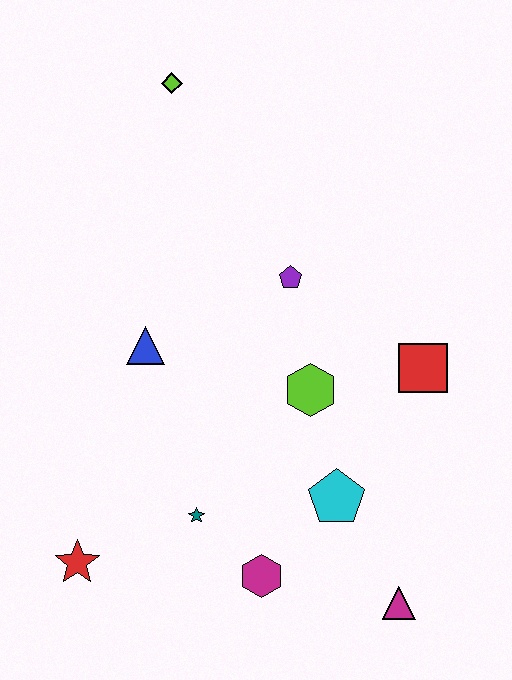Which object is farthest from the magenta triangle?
The lime diamond is farthest from the magenta triangle.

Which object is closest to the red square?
The lime hexagon is closest to the red square.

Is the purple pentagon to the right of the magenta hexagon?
Yes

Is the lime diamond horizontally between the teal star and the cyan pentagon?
No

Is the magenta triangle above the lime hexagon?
No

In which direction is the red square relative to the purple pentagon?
The red square is to the right of the purple pentagon.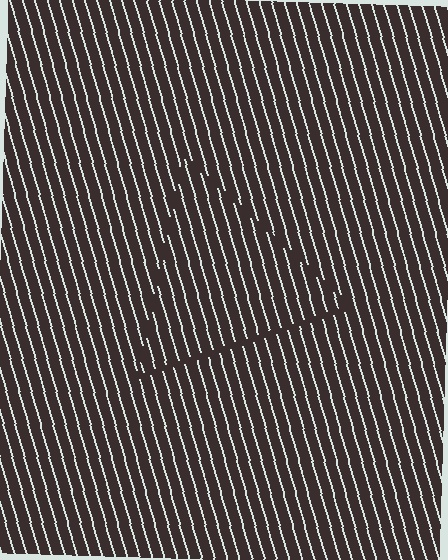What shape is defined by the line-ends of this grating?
An illusory triangle. The interior of the shape contains the same grating, shifted by half a period — the contour is defined by the phase discontinuity where line-ends from the inner and outer gratings abut.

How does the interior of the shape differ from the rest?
The interior of the shape contains the same grating, shifted by half a period — the contour is defined by the phase discontinuity where line-ends from the inner and outer gratings abut.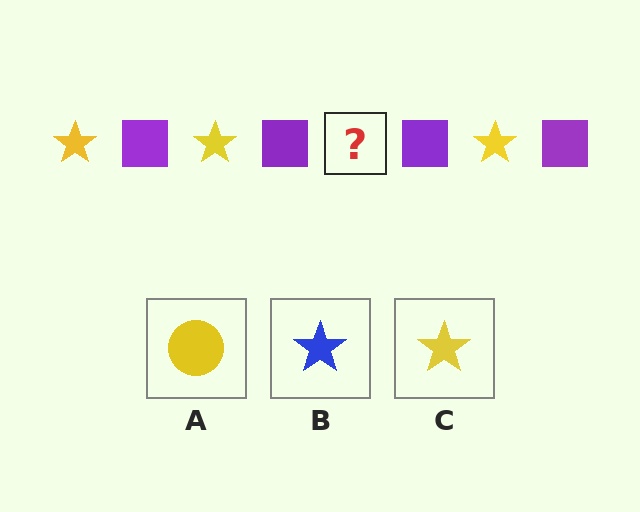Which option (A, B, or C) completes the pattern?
C.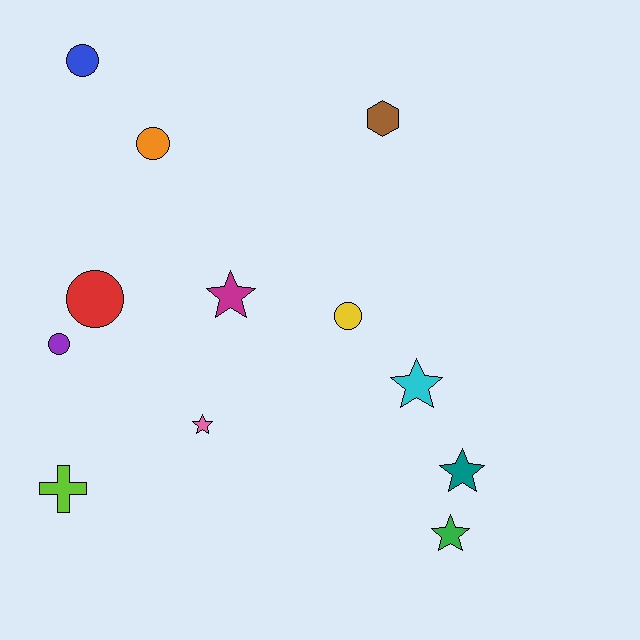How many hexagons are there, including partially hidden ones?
There is 1 hexagon.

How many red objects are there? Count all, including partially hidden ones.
There is 1 red object.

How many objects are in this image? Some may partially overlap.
There are 12 objects.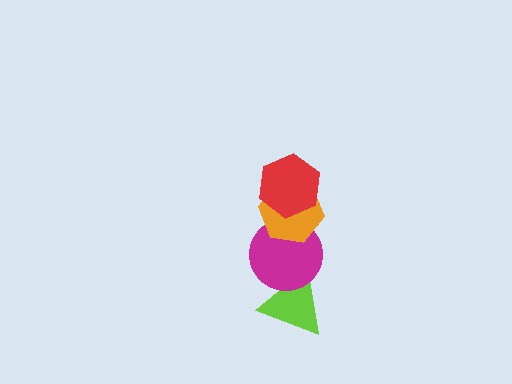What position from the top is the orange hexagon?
The orange hexagon is 2nd from the top.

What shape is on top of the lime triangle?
The magenta circle is on top of the lime triangle.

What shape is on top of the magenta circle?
The orange hexagon is on top of the magenta circle.